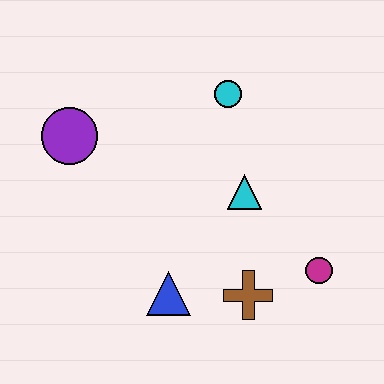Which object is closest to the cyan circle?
The cyan triangle is closest to the cyan circle.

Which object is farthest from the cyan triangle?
The purple circle is farthest from the cyan triangle.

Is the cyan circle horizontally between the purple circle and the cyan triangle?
Yes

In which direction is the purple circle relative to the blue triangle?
The purple circle is above the blue triangle.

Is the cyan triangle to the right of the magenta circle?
No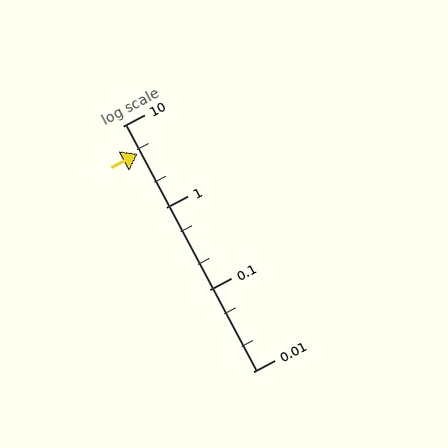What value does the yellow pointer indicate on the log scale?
The pointer indicates approximately 4.6.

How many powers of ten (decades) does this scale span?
The scale spans 3 decades, from 0.01 to 10.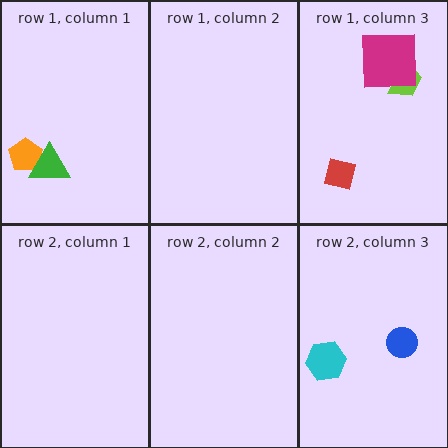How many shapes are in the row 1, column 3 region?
3.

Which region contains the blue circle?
The row 2, column 3 region.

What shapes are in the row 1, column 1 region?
The orange pentagon, the green triangle.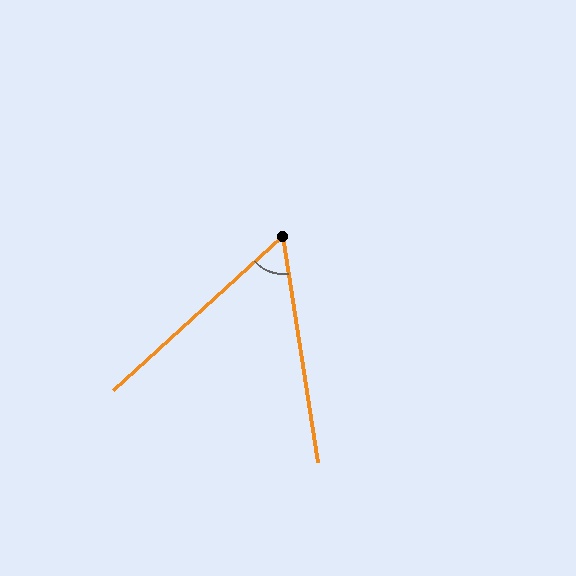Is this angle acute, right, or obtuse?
It is acute.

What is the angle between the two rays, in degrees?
Approximately 56 degrees.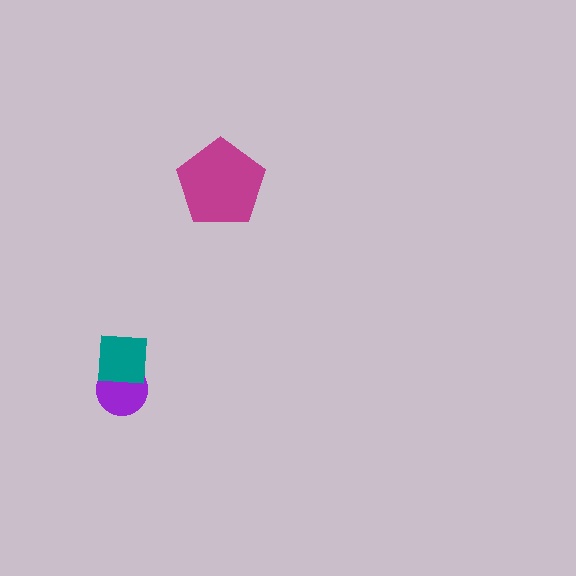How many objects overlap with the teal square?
1 object overlaps with the teal square.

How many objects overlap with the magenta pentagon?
0 objects overlap with the magenta pentagon.